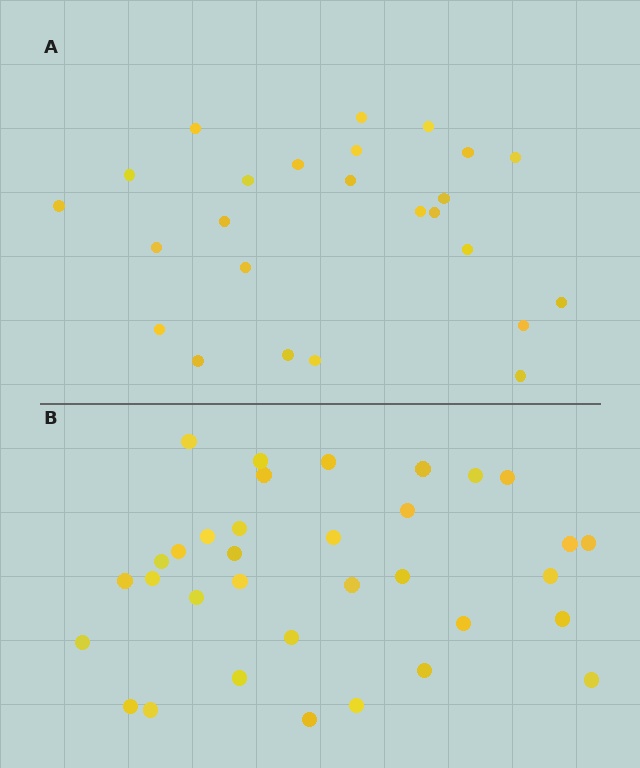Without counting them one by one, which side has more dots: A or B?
Region B (the bottom region) has more dots.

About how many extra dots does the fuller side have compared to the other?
Region B has roughly 8 or so more dots than region A.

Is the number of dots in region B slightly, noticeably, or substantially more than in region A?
Region B has noticeably more, but not dramatically so. The ratio is roughly 1.4 to 1.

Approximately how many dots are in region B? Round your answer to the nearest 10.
About 30 dots. (The exact count is 34, which rounds to 30.)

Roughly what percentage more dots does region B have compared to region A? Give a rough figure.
About 35% more.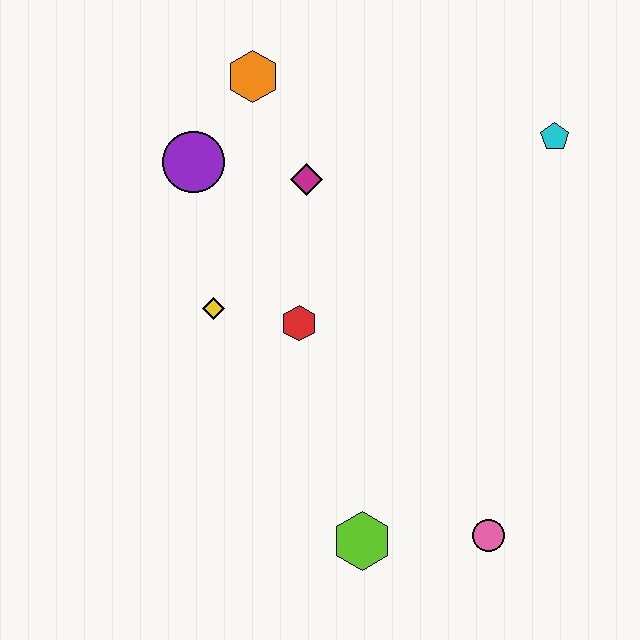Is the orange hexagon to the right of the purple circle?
Yes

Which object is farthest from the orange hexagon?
The pink circle is farthest from the orange hexagon.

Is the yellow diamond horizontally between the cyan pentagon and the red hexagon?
No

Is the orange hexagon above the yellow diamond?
Yes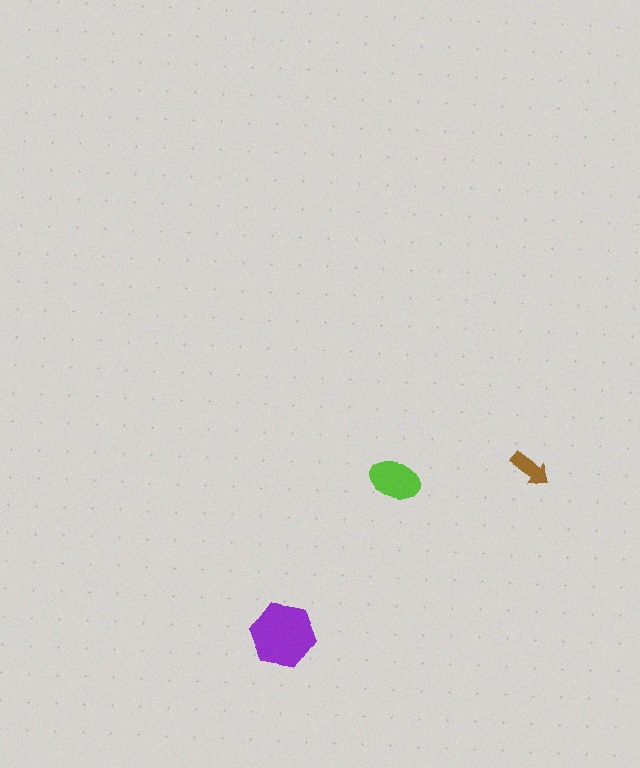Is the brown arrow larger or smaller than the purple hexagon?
Smaller.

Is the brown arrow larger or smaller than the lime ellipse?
Smaller.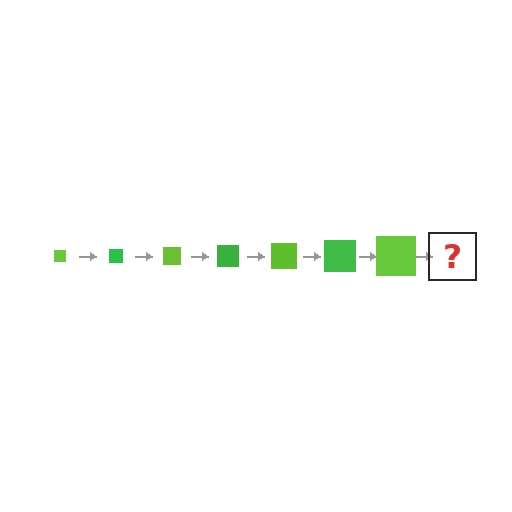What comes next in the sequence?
The next element should be a green square, larger than the previous one.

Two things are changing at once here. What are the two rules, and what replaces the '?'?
The two rules are that the square grows larger each step and the color cycles through lime and green. The '?' should be a green square, larger than the previous one.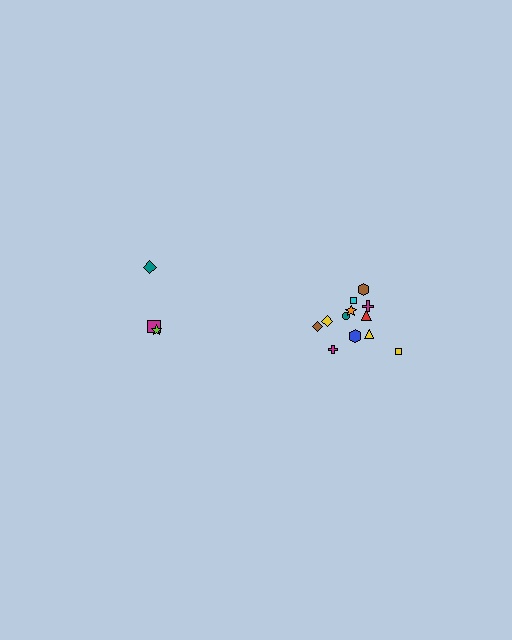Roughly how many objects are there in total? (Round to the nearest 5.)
Roughly 15 objects in total.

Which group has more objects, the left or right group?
The right group.